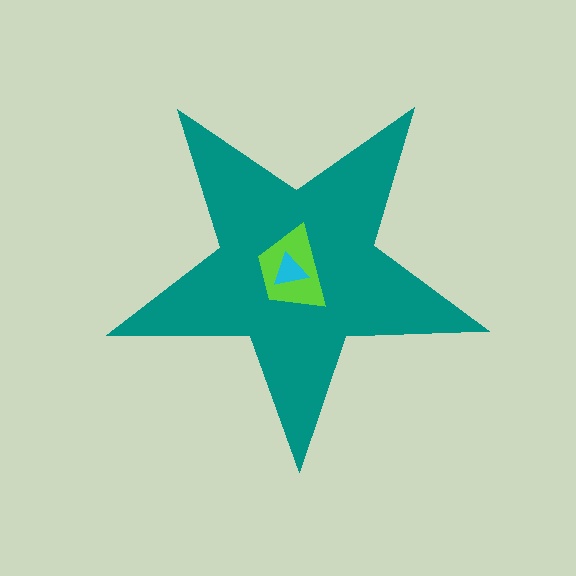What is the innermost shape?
The cyan triangle.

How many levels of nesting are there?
3.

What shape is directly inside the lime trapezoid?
The cyan triangle.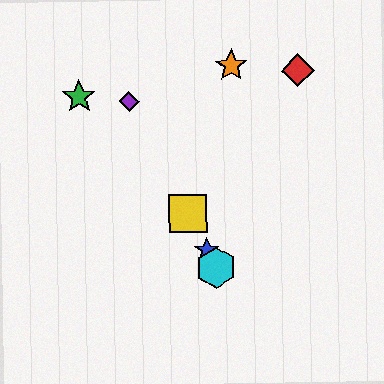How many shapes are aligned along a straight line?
4 shapes (the blue star, the yellow square, the purple diamond, the cyan hexagon) are aligned along a straight line.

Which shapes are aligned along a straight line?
The blue star, the yellow square, the purple diamond, the cyan hexagon are aligned along a straight line.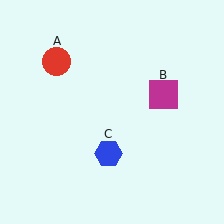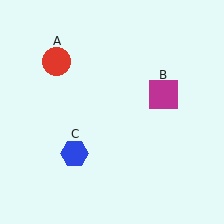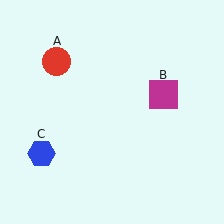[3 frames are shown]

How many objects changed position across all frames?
1 object changed position: blue hexagon (object C).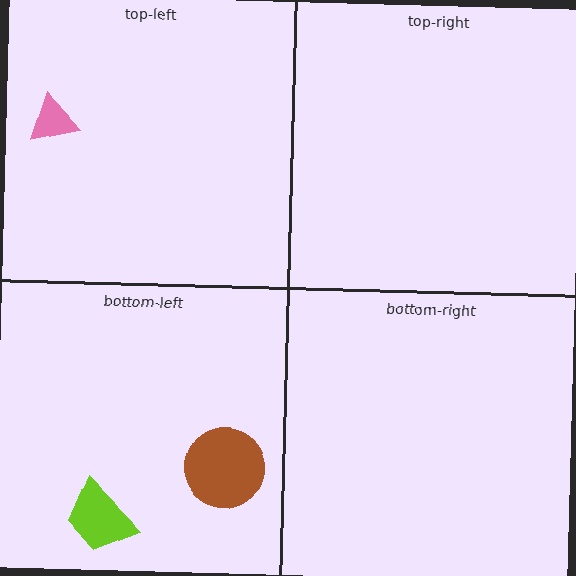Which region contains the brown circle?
The bottom-left region.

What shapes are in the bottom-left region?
The brown circle, the lime trapezoid.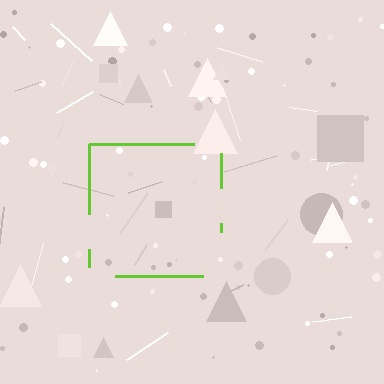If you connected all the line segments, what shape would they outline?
They would outline a square.